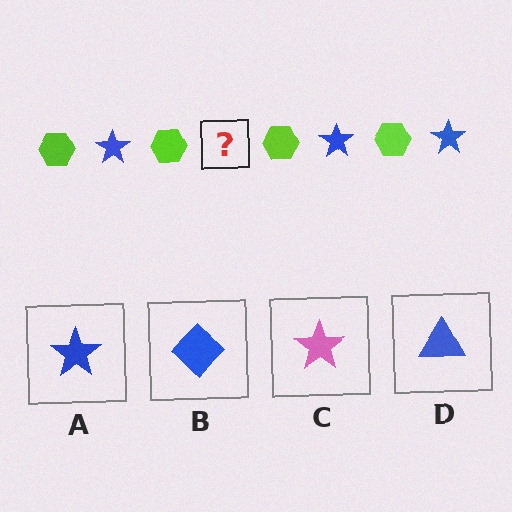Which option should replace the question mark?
Option A.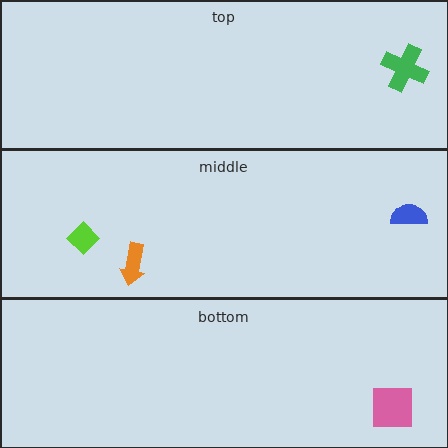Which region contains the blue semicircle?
The middle region.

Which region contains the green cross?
The top region.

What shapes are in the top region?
The green cross.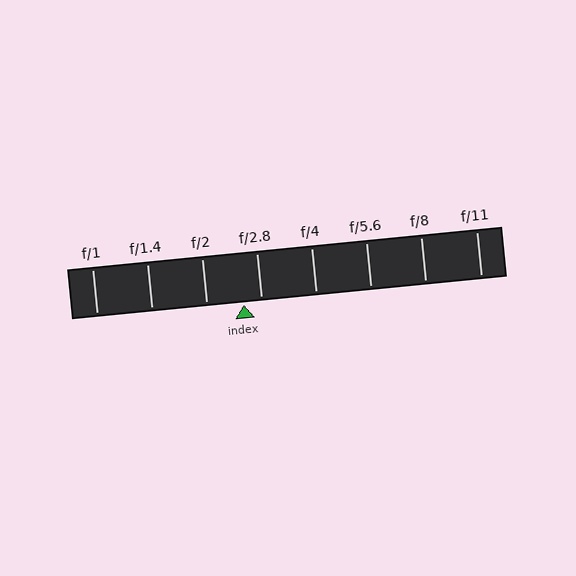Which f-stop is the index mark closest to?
The index mark is closest to f/2.8.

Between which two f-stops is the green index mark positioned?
The index mark is between f/2 and f/2.8.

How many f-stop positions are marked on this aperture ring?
There are 8 f-stop positions marked.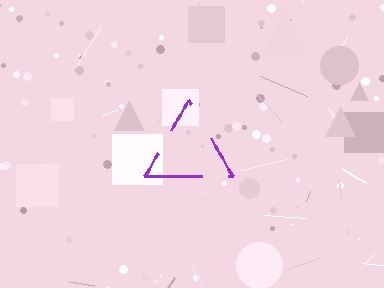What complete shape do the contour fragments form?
The contour fragments form a triangle.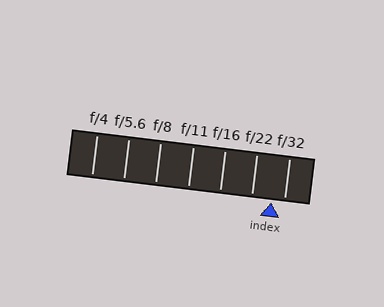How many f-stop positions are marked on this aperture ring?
There are 7 f-stop positions marked.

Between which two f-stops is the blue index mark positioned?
The index mark is between f/22 and f/32.